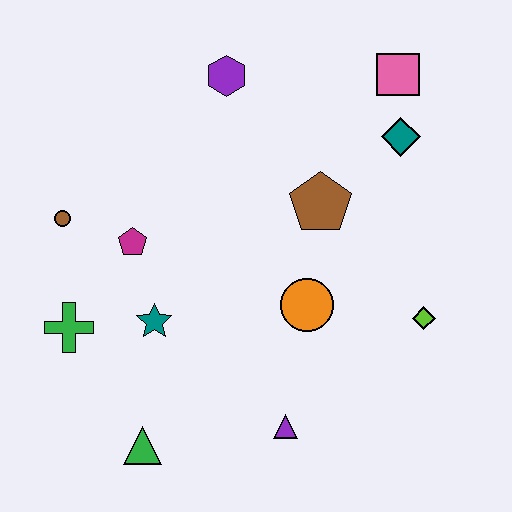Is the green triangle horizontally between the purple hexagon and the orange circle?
No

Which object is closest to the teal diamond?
The pink square is closest to the teal diamond.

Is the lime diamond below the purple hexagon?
Yes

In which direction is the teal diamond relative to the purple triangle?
The teal diamond is above the purple triangle.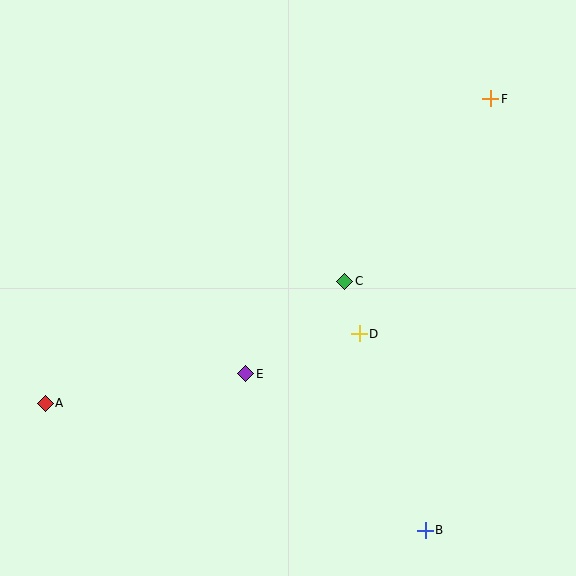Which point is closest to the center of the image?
Point C at (345, 281) is closest to the center.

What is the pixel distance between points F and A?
The distance between F and A is 540 pixels.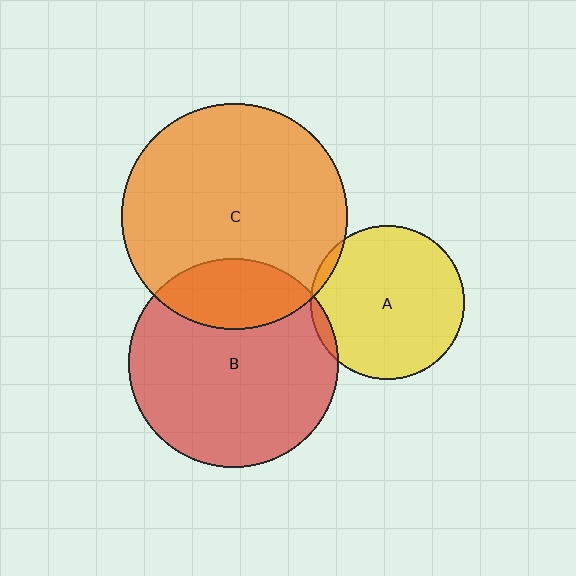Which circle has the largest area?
Circle C (orange).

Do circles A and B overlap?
Yes.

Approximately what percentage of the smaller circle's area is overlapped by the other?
Approximately 5%.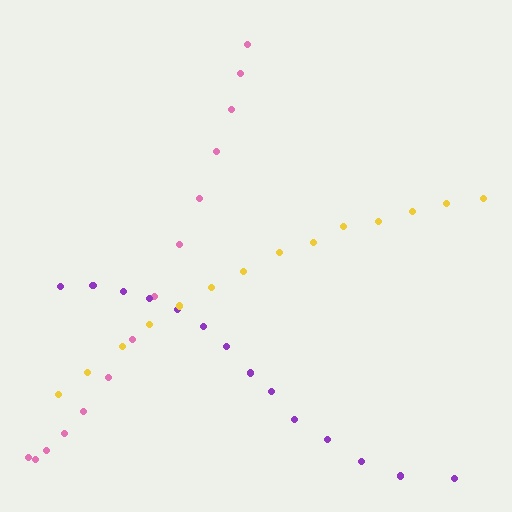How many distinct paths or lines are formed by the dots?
There are 3 distinct paths.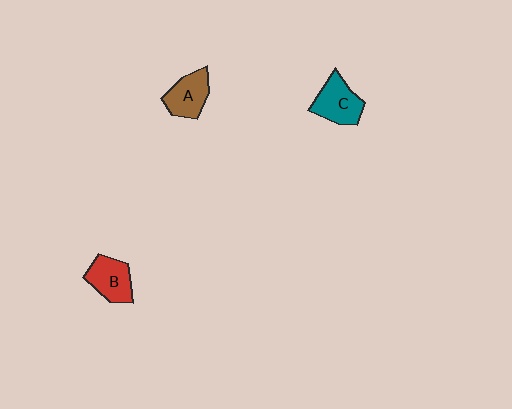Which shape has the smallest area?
Shape A (brown).